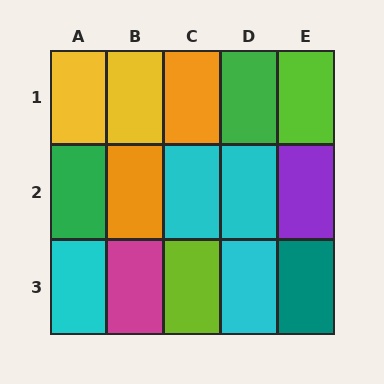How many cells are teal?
1 cell is teal.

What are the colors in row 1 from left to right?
Yellow, yellow, orange, green, lime.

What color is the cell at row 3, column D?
Cyan.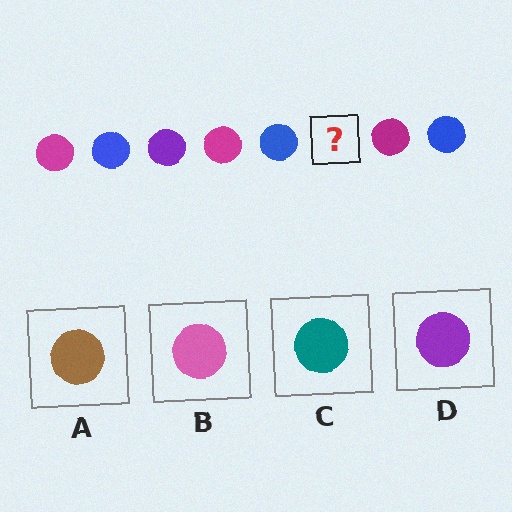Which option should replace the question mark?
Option D.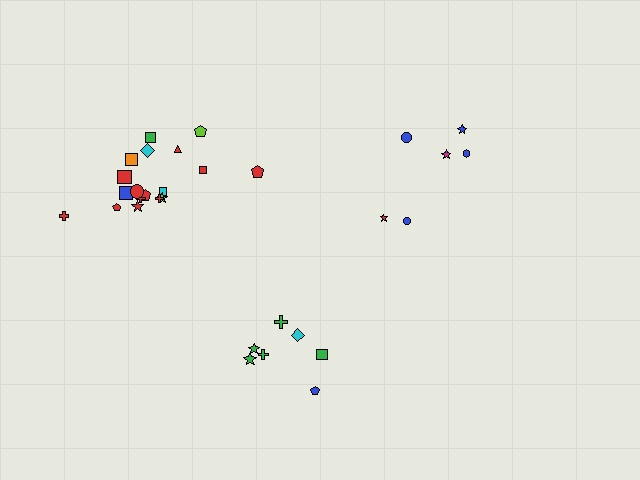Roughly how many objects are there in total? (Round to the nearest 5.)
Roughly 30 objects in total.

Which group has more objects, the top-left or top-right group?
The top-left group.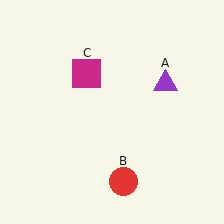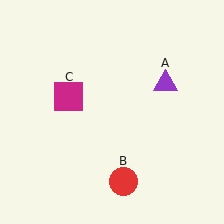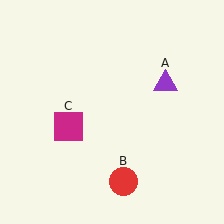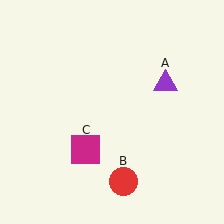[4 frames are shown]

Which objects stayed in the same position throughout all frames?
Purple triangle (object A) and red circle (object B) remained stationary.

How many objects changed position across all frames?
1 object changed position: magenta square (object C).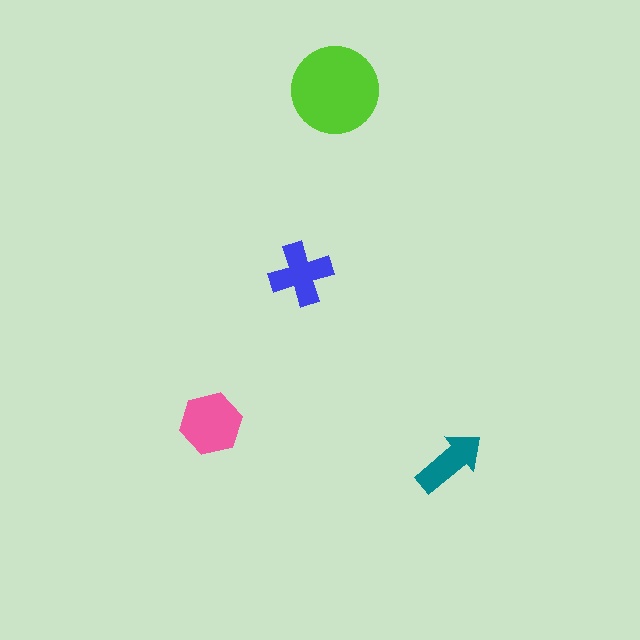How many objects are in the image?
There are 4 objects in the image.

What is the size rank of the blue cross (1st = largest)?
3rd.